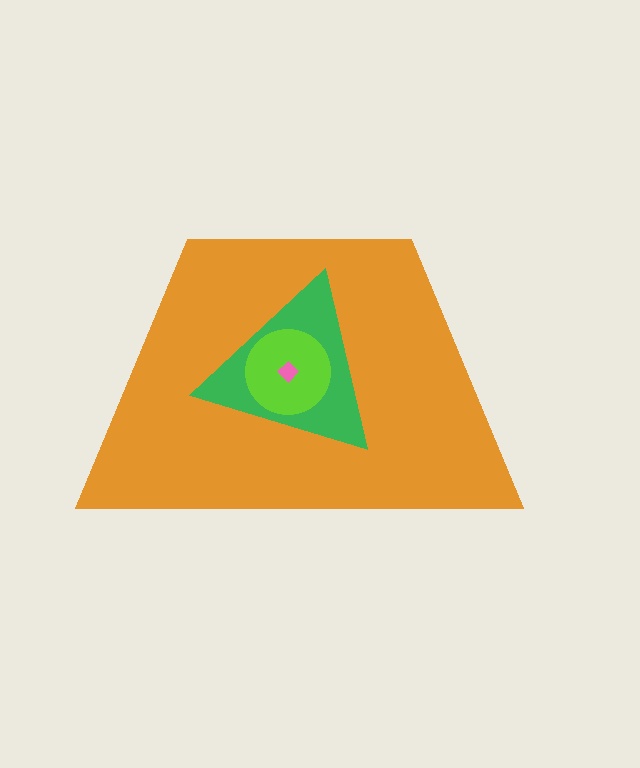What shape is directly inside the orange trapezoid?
The green triangle.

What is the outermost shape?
The orange trapezoid.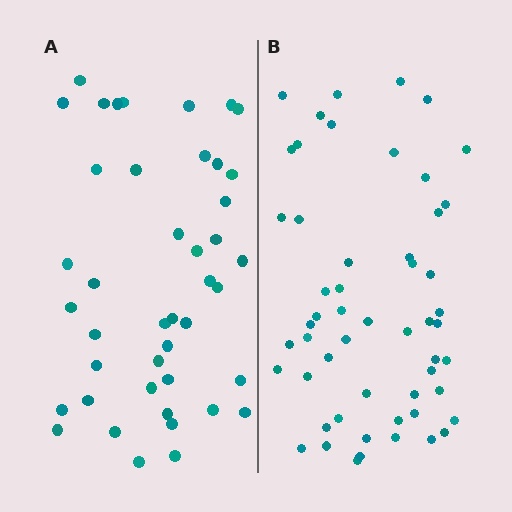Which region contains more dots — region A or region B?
Region B (the right region) has more dots.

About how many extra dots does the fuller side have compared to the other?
Region B has roughly 12 or so more dots than region A.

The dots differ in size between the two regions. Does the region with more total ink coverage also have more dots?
No. Region A has more total ink coverage because its dots are larger, but region B actually contains more individual dots. Total area can be misleading — the number of items is what matters here.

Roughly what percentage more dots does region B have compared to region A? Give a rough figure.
About 25% more.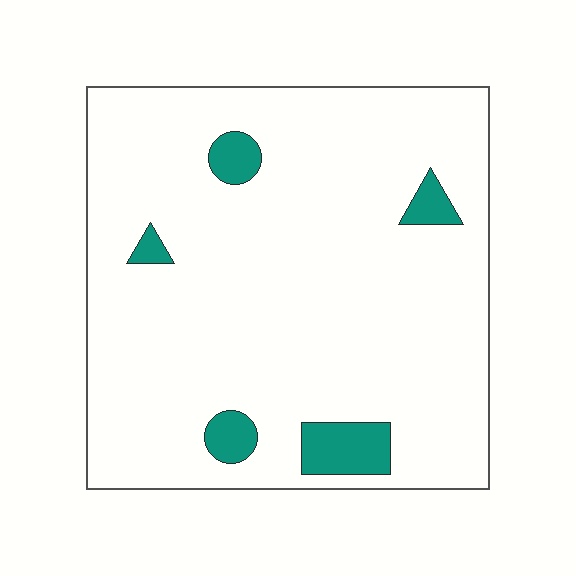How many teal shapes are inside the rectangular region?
5.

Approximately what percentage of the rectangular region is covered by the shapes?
Approximately 10%.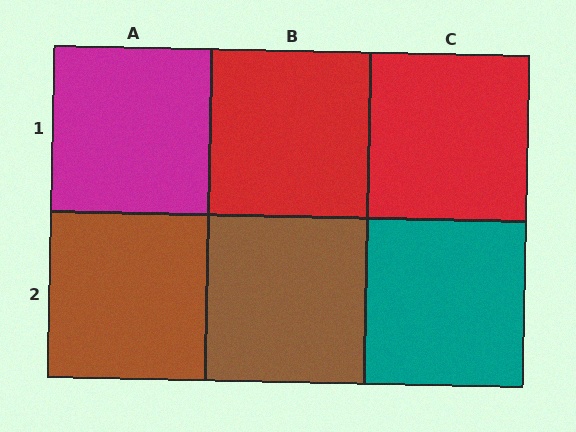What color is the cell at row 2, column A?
Brown.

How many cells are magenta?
1 cell is magenta.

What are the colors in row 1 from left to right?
Magenta, red, red.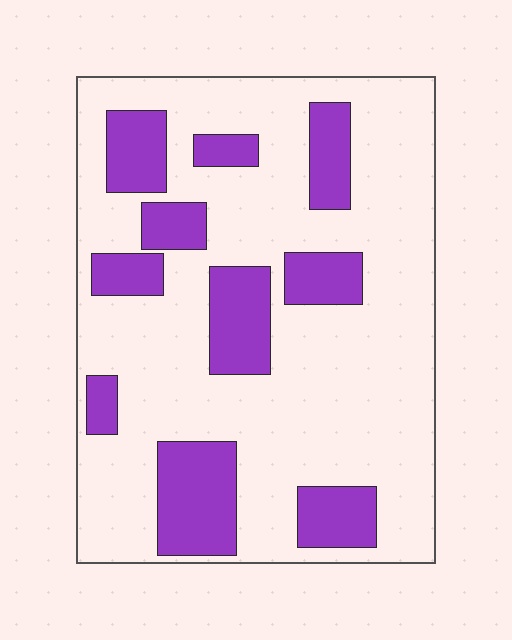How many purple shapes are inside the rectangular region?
10.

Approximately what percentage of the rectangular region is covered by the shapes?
Approximately 25%.